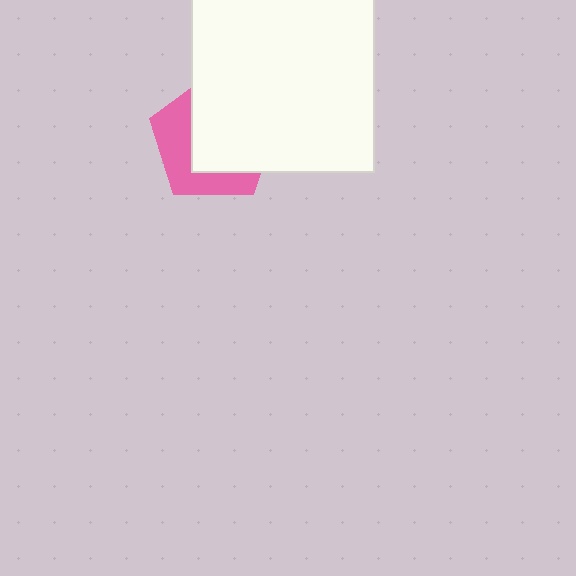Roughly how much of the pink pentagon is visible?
A small part of it is visible (roughly 40%).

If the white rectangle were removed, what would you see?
You would see the complete pink pentagon.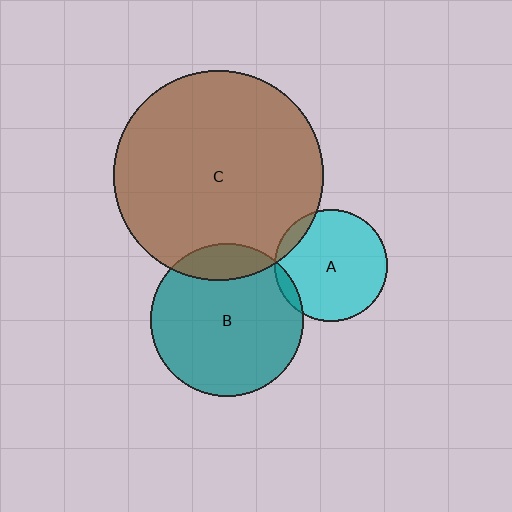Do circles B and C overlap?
Yes.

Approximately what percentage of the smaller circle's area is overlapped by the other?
Approximately 15%.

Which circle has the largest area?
Circle C (brown).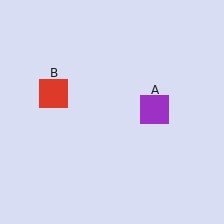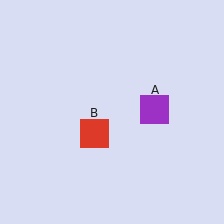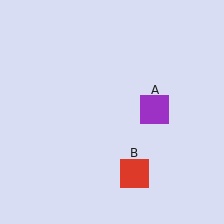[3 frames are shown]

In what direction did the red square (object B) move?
The red square (object B) moved down and to the right.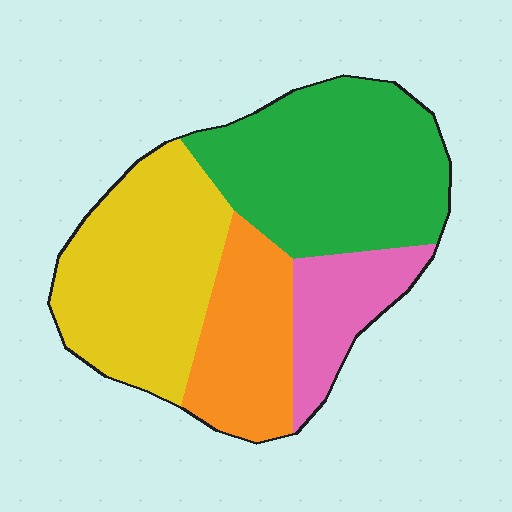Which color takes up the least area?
Pink, at roughly 15%.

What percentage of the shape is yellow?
Yellow covers 32% of the shape.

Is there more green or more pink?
Green.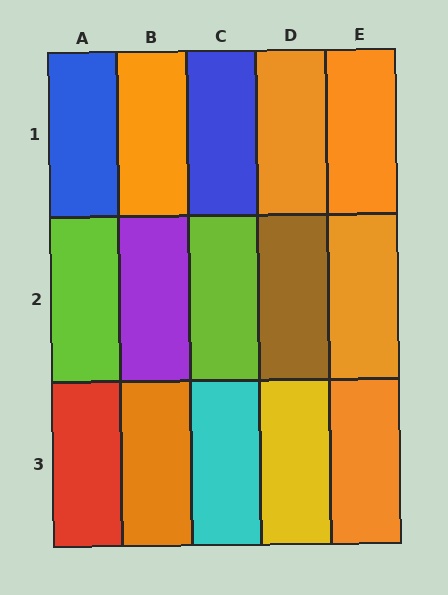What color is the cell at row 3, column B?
Orange.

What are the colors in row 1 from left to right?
Blue, orange, blue, orange, orange.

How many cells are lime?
2 cells are lime.